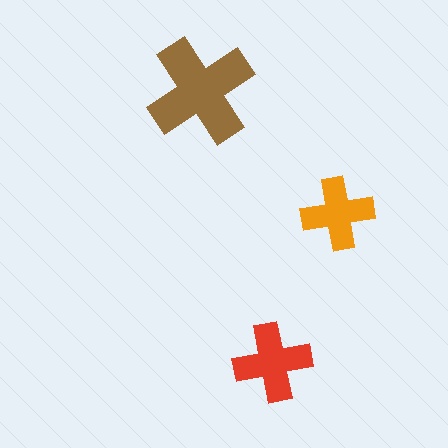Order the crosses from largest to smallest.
the brown one, the red one, the orange one.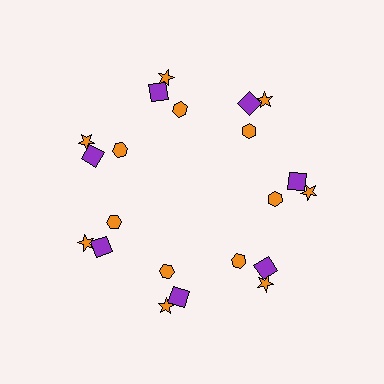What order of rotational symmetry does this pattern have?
This pattern has 7-fold rotational symmetry.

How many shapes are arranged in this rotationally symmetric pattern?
There are 21 shapes, arranged in 7 groups of 3.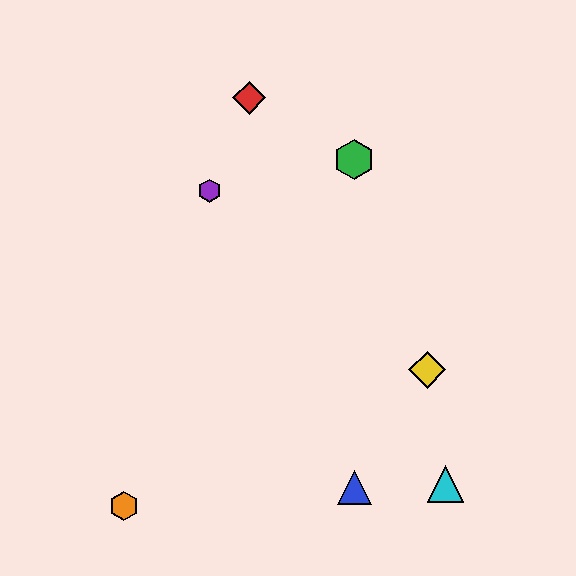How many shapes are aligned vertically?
2 shapes (the blue triangle, the green hexagon) are aligned vertically.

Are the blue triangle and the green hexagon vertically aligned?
Yes, both are at x≈354.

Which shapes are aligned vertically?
The blue triangle, the green hexagon are aligned vertically.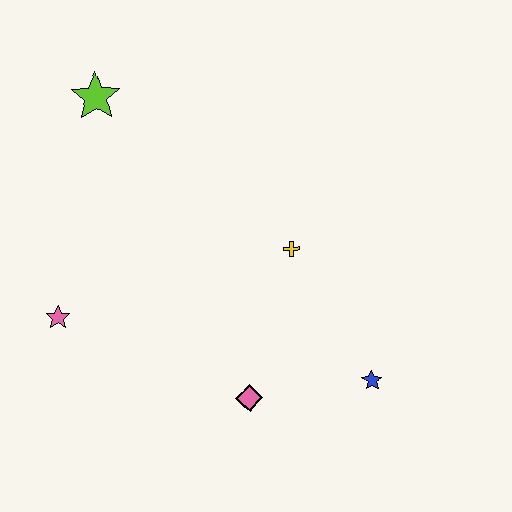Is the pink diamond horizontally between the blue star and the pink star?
Yes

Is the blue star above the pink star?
No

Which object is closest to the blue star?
The pink diamond is closest to the blue star.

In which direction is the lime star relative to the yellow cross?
The lime star is to the left of the yellow cross.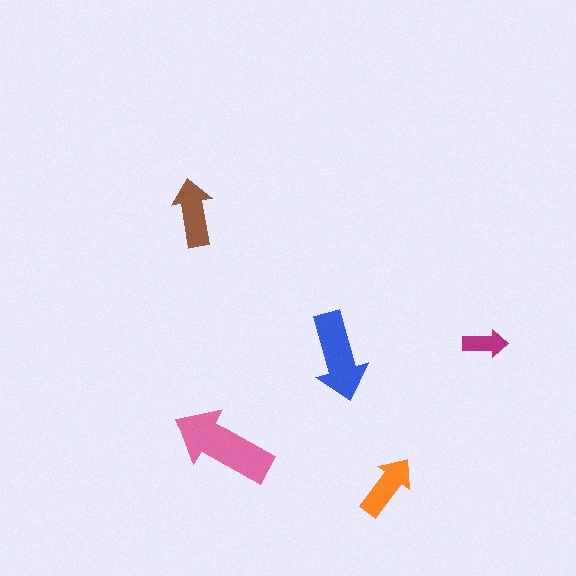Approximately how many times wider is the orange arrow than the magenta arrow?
About 1.5 times wider.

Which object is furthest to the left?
The brown arrow is leftmost.